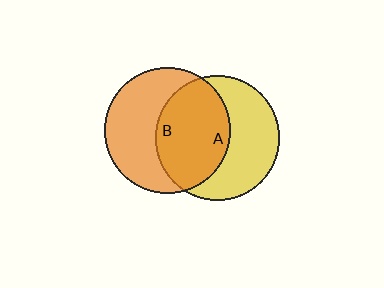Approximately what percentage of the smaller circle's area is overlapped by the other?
Approximately 50%.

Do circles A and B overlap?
Yes.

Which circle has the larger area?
Circle B (orange).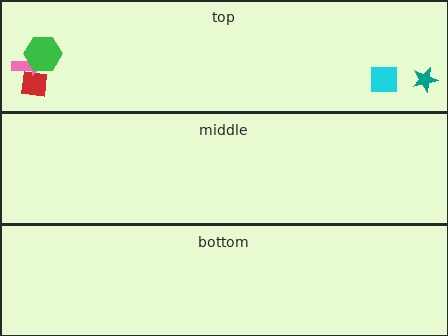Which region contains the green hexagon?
The top region.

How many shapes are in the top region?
5.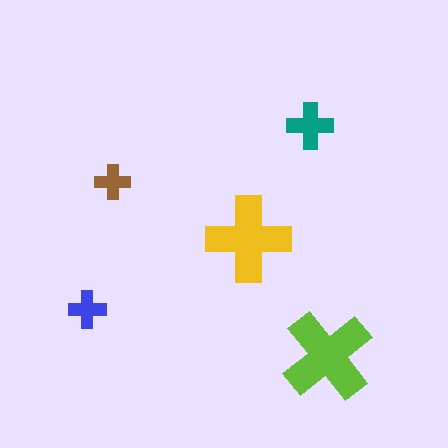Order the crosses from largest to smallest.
the lime one, the yellow one, the teal one, the blue one, the brown one.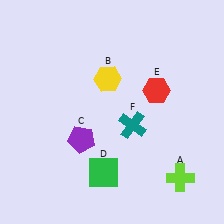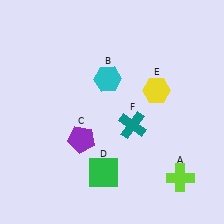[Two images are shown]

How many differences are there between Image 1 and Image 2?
There are 2 differences between the two images.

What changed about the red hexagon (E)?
In Image 1, E is red. In Image 2, it changed to yellow.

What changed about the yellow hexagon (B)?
In Image 1, B is yellow. In Image 2, it changed to cyan.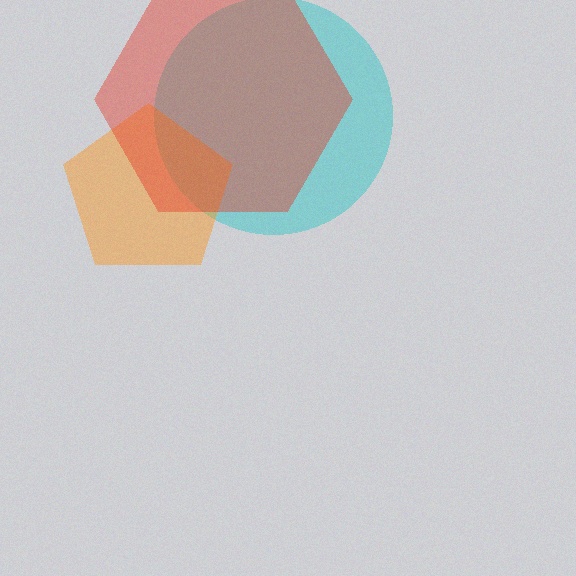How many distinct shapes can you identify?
There are 3 distinct shapes: a cyan circle, an orange pentagon, a red hexagon.